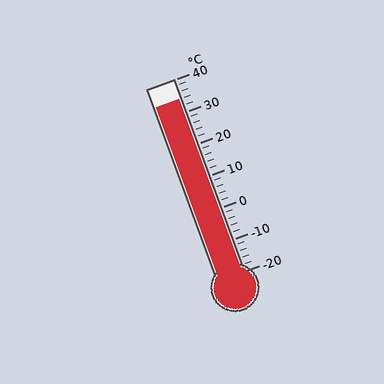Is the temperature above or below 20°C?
The temperature is above 20°C.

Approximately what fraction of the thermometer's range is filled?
The thermometer is filled to approximately 90% of its range.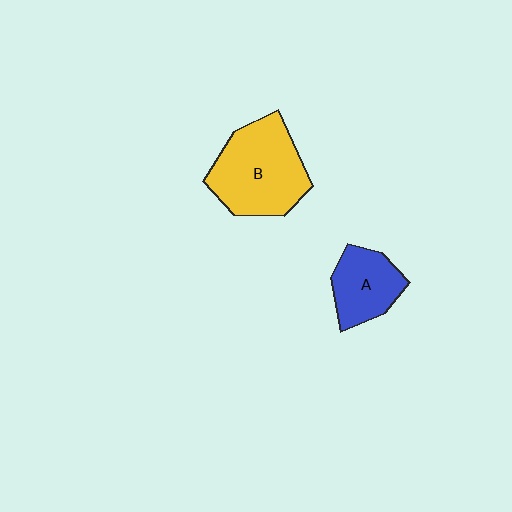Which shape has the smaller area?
Shape A (blue).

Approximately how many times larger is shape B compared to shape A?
Approximately 1.7 times.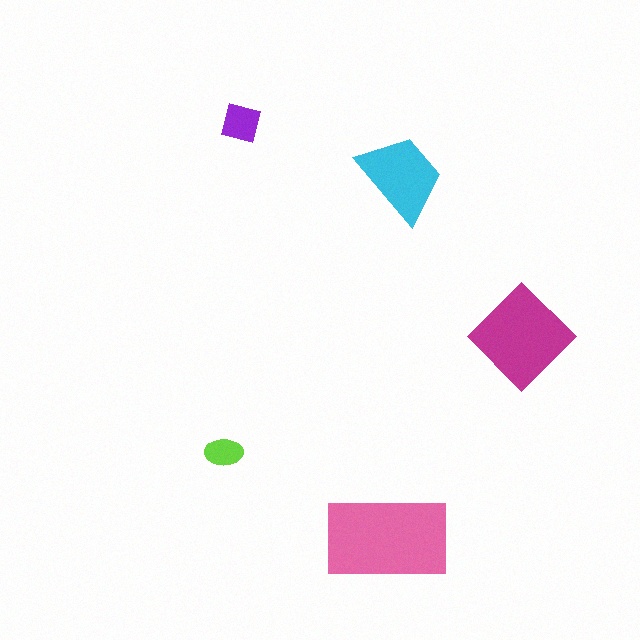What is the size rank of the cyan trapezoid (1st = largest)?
3rd.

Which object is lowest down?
The pink rectangle is bottommost.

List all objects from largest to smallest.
The pink rectangle, the magenta diamond, the cyan trapezoid, the purple square, the lime ellipse.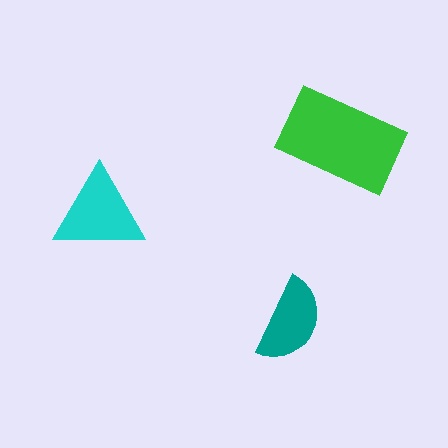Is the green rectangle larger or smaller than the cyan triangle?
Larger.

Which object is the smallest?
The teal semicircle.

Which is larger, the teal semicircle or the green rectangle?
The green rectangle.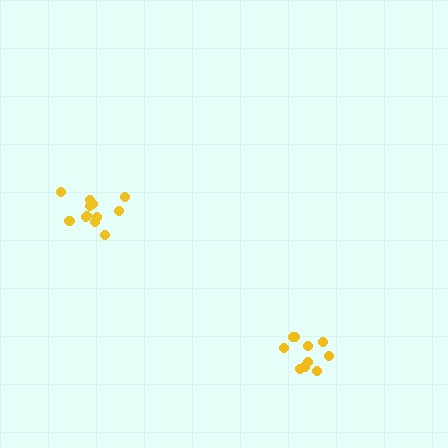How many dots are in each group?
Group 1: 12 dots, Group 2: 10 dots (22 total).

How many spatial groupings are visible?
There are 2 spatial groupings.